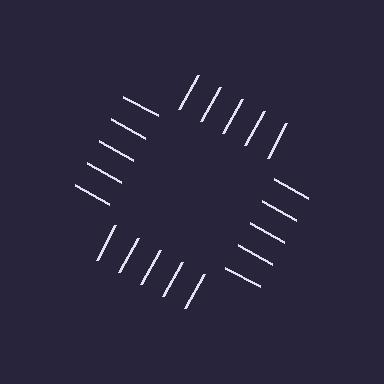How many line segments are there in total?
20 — 5 along each of the 4 edges.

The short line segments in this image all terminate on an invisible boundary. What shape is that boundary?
An illusory square — the line segments terminate on its edges but no continuous stroke is drawn.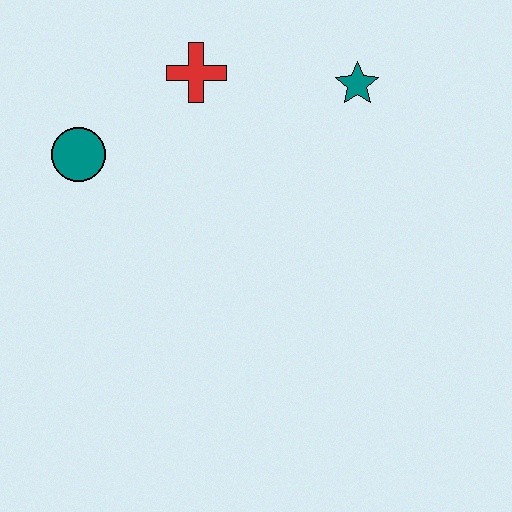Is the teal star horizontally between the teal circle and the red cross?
No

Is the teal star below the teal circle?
No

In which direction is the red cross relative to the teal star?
The red cross is to the left of the teal star.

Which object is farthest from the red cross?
The teal star is farthest from the red cross.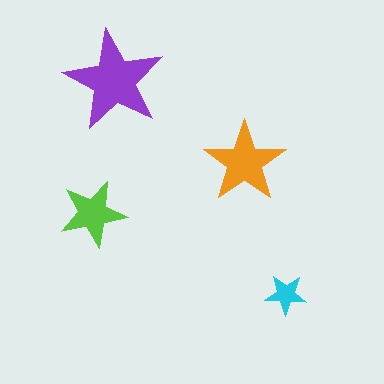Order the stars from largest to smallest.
the purple one, the orange one, the lime one, the cyan one.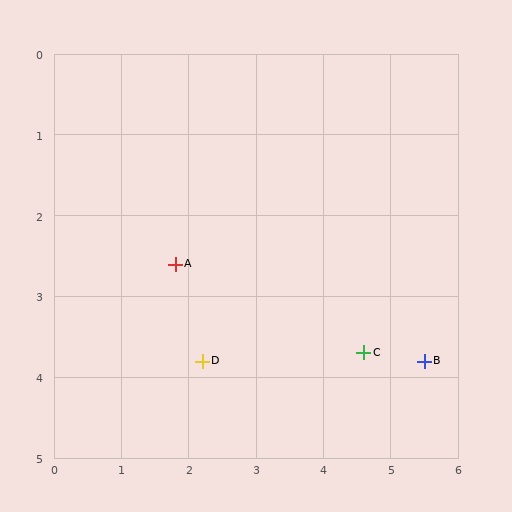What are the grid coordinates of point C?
Point C is at approximately (4.6, 3.7).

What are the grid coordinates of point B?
Point B is at approximately (5.5, 3.8).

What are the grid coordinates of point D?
Point D is at approximately (2.2, 3.8).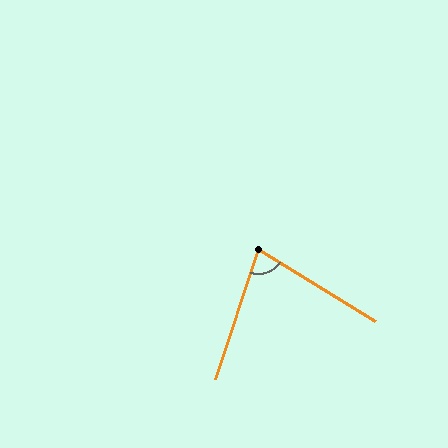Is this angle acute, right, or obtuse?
It is acute.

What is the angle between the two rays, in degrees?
Approximately 77 degrees.